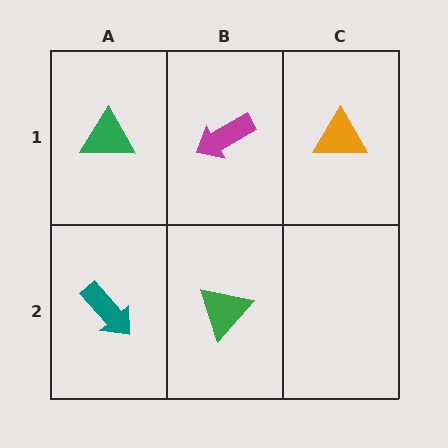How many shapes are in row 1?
3 shapes.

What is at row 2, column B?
A green triangle.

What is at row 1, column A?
A green triangle.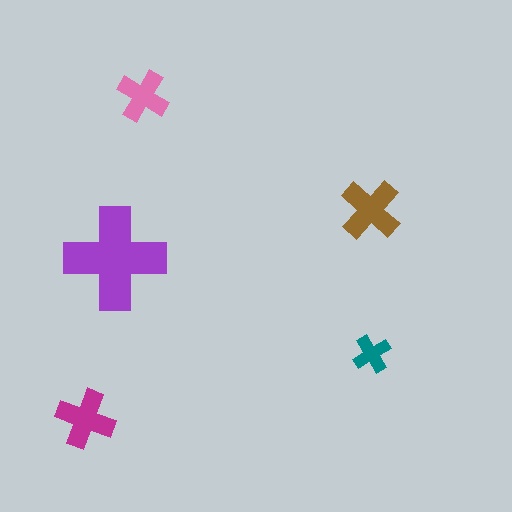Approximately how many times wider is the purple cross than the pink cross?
About 2 times wider.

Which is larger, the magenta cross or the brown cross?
The brown one.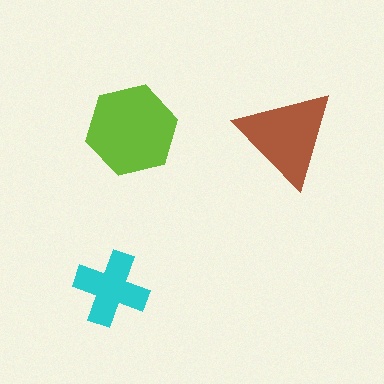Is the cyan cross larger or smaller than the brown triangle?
Smaller.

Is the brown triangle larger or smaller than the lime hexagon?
Smaller.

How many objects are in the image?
There are 3 objects in the image.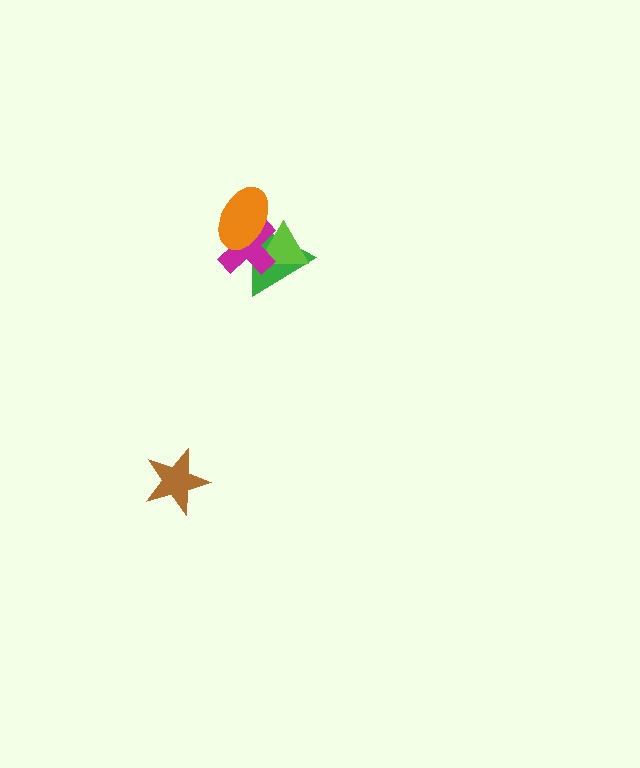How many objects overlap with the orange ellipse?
3 objects overlap with the orange ellipse.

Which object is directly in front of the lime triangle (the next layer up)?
The magenta cross is directly in front of the lime triangle.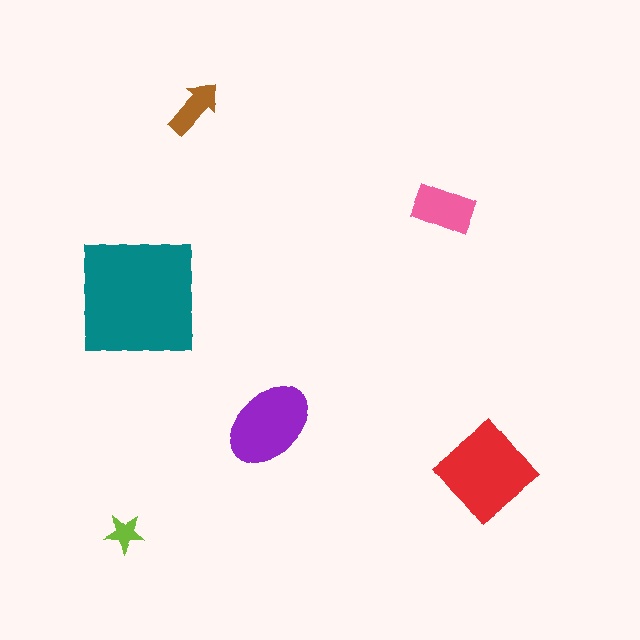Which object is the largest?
The teal square.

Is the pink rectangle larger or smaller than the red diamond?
Smaller.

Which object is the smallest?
The lime star.